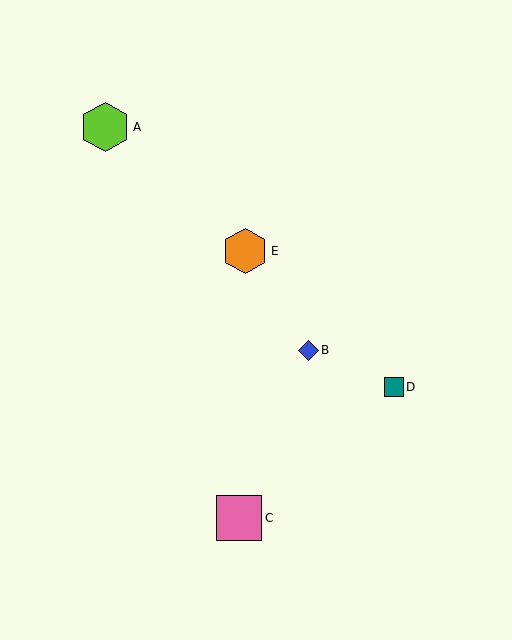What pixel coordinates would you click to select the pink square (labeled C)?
Click at (239, 518) to select the pink square C.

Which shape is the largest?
The lime hexagon (labeled A) is the largest.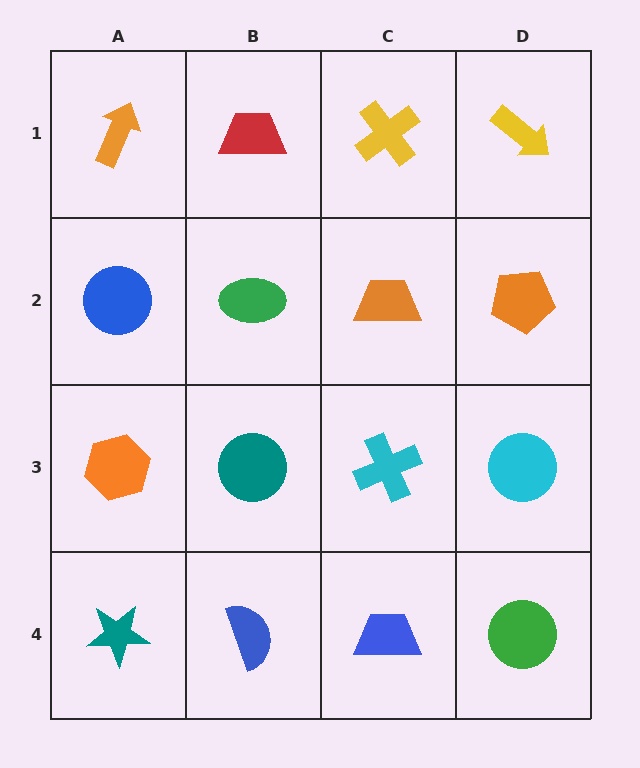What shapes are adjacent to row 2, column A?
An orange arrow (row 1, column A), an orange hexagon (row 3, column A), a green ellipse (row 2, column B).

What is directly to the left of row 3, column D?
A cyan cross.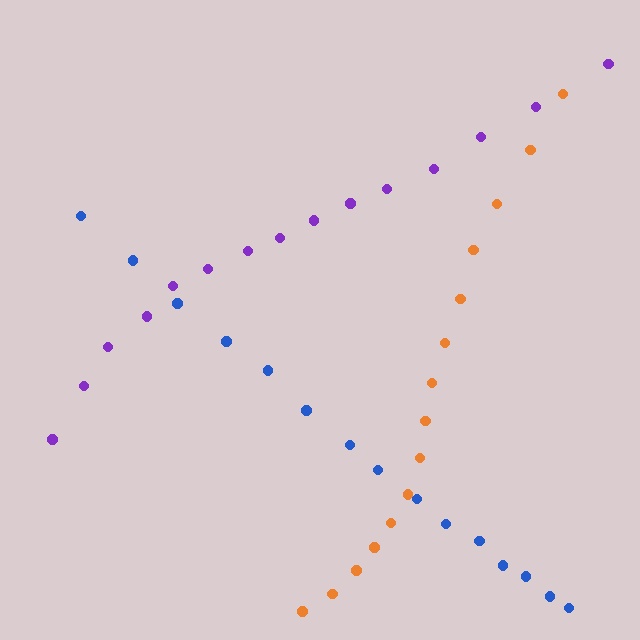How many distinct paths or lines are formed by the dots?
There are 3 distinct paths.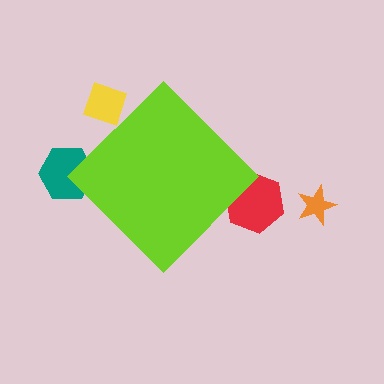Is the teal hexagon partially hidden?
Yes, the teal hexagon is partially hidden behind the lime diamond.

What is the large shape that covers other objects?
A lime diamond.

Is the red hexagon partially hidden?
Yes, the red hexagon is partially hidden behind the lime diamond.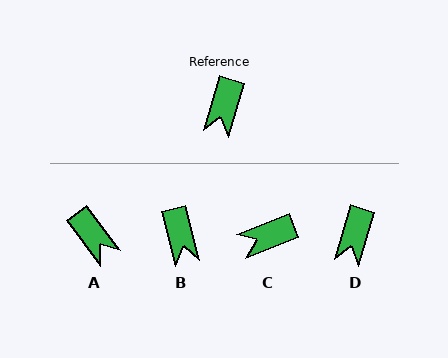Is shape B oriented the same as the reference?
No, it is off by about 31 degrees.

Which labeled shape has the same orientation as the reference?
D.